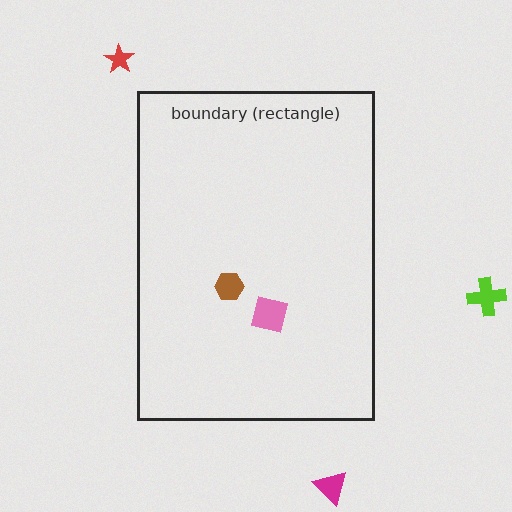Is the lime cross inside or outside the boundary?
Outside.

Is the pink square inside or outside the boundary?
Inside.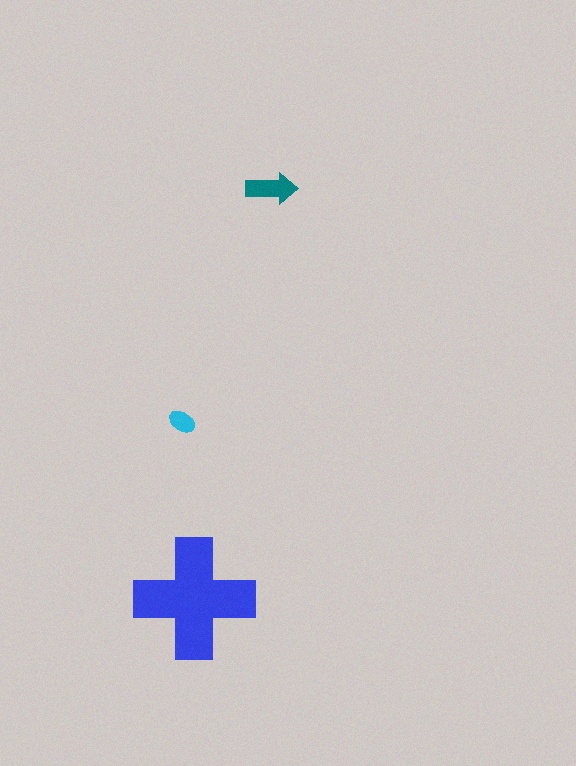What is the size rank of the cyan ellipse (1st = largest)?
3rd.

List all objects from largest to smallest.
The blue cross, the teal arrow, the cyan ellipse.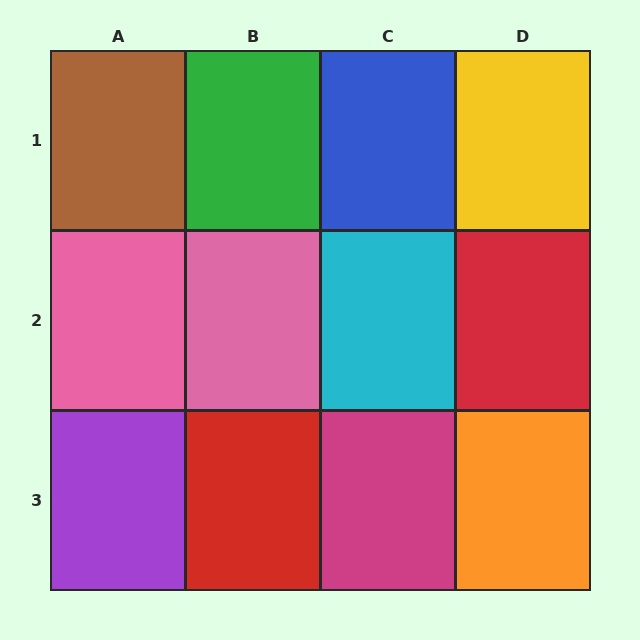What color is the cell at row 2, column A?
Pink.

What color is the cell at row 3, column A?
Purple.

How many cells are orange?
1 cell is orange.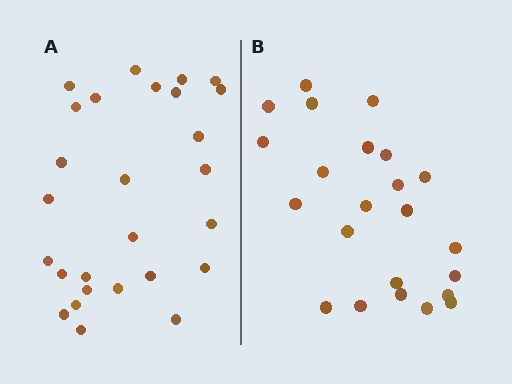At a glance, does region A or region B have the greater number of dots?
Region A (the left region) has more dots.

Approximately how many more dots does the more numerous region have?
Region A has about 4 more dots than region B.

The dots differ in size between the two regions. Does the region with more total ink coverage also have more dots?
No. Region B has more total ink coverage because its dots are larger, but region A actually contains more individual dots. Total area can be misleading — the number of items is what matters here.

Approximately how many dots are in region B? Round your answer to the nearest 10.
About 20 dots. (The exact count is 23, which rounds to 20.)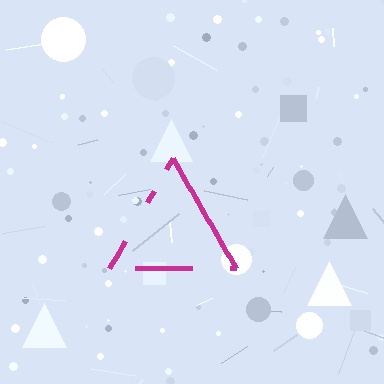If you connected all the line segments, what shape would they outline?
They would outline a triangle.